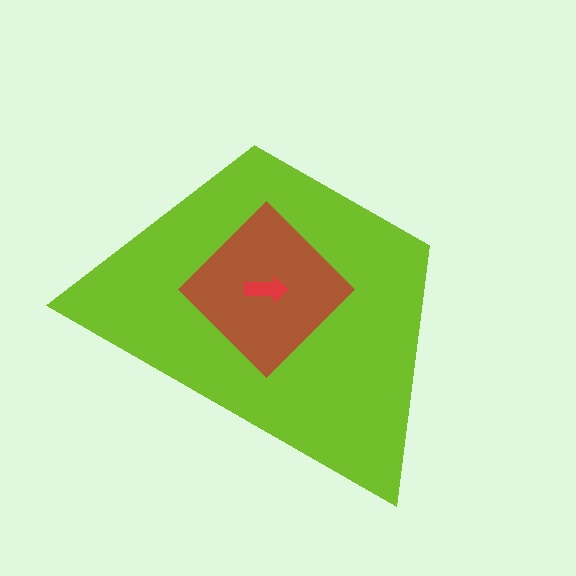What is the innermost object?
The red arrow.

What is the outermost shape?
The lime trapezoid.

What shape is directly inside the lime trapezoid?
The brown diamond.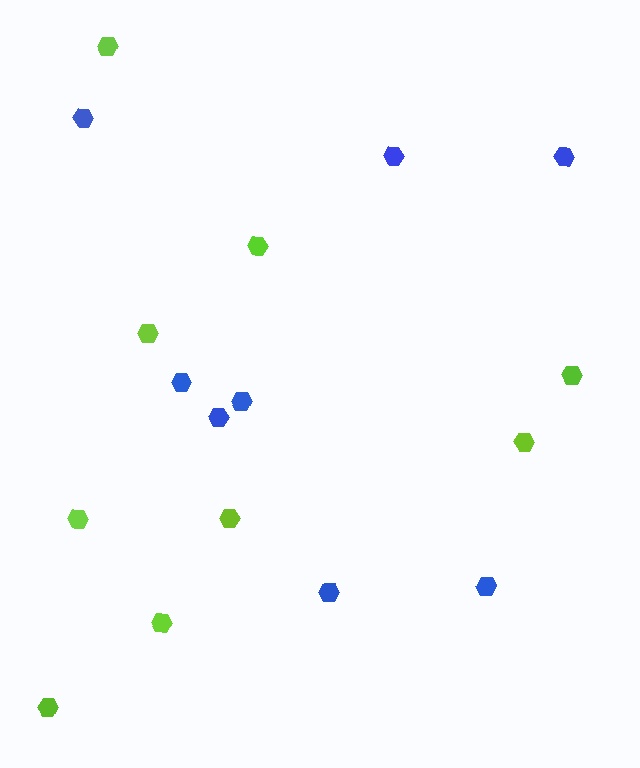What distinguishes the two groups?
There are 2 groups: one group of blue hexagons (8) and one group of lime hexagons (9).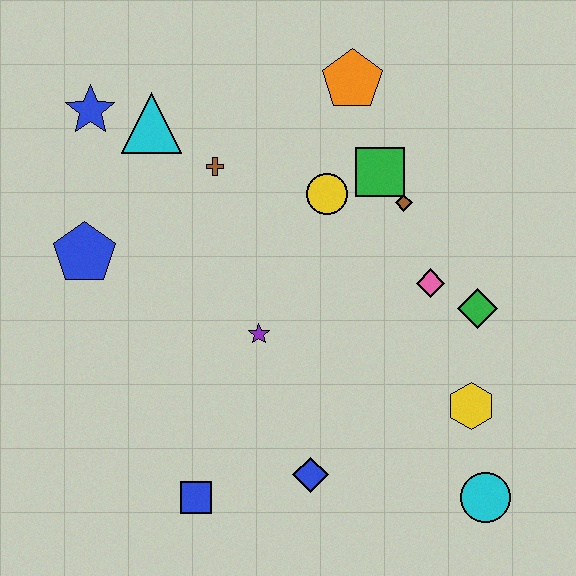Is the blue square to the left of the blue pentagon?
No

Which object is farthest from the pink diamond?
The blue star is farthest from the pink diamond.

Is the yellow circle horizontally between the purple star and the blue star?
No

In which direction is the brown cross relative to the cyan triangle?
The brown cross is to the right of the cyan triangle.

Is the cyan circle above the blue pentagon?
No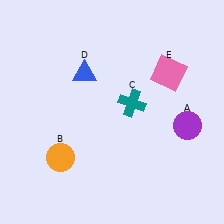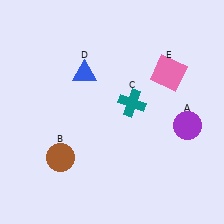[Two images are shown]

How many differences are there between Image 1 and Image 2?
There is 1 difference between the two images.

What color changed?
The circle (B) changed from orange in Image 1 to brown in Image 2.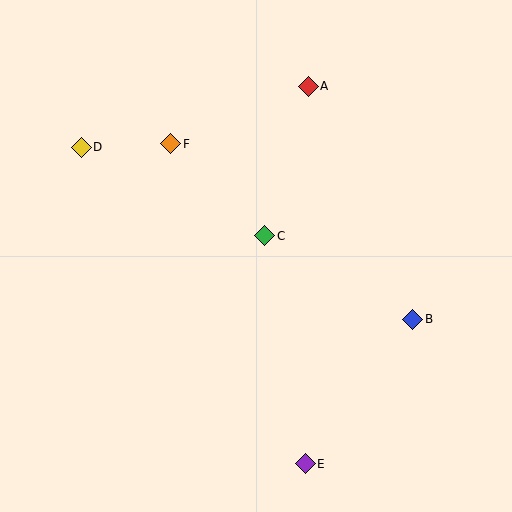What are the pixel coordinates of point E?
Point E is at (305, 464).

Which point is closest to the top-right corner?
Point A is closest to the top-right corner.